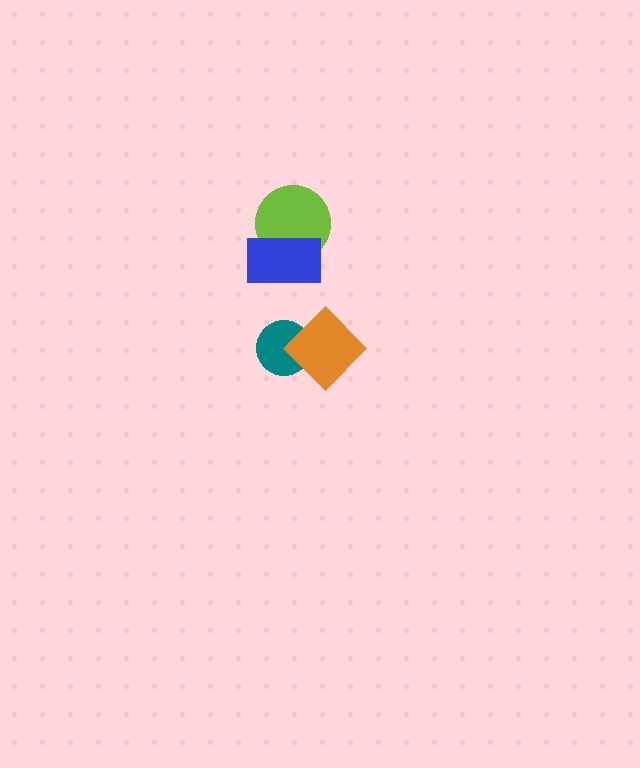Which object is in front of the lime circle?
The blue rectangle is in front of the lime circle.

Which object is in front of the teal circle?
The orange diamond is in front of the teal circle.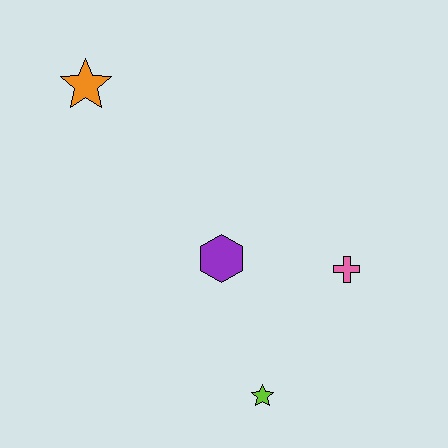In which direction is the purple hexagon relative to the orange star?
The purple hexagon is below the orange star.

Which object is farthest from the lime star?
The orange star is farthest from the lime star.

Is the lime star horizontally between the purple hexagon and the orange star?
No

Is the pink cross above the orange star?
No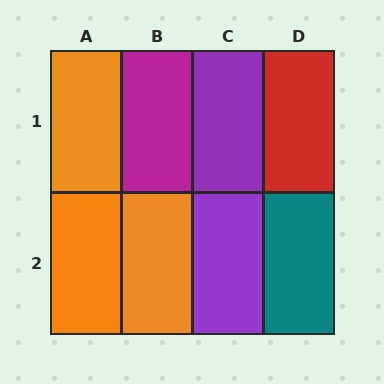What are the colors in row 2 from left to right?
Orange, orange, purple, teal.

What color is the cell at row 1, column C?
Purple.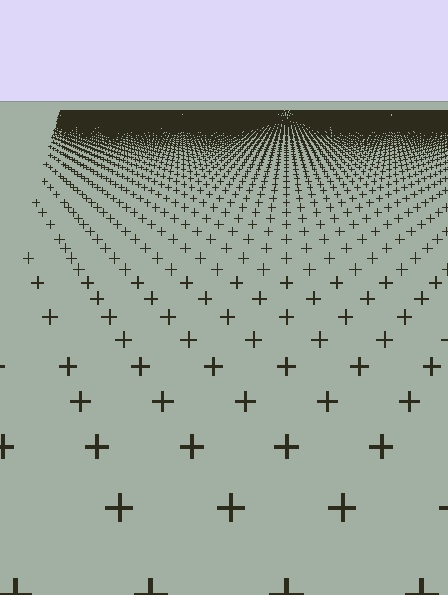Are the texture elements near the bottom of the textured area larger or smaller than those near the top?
Larger. Near the bottom, elements are closer to the viewer and appear at a bigger on-screen size.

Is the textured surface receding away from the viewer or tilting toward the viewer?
The surface is receding away from the viewer. Texture elements get smaller and denser toward the top.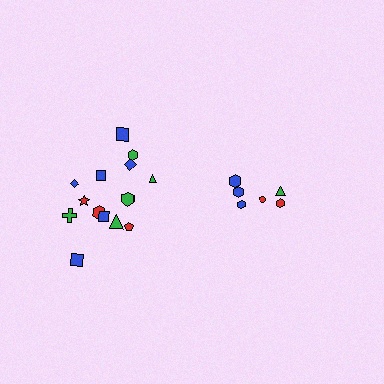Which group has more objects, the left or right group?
The left group.